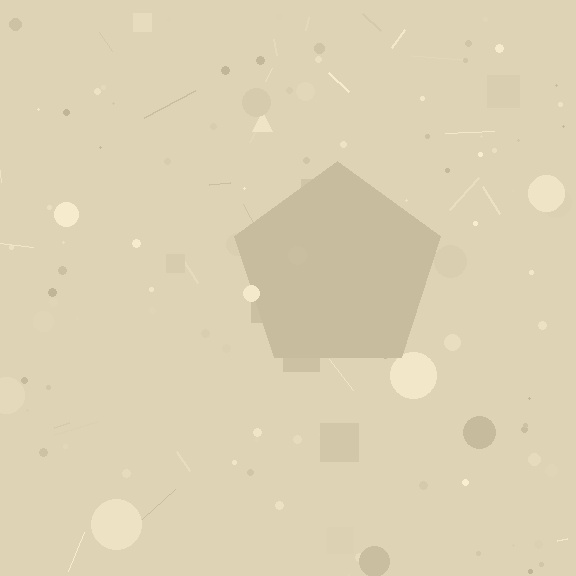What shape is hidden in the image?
A pentagon is hidden in the image.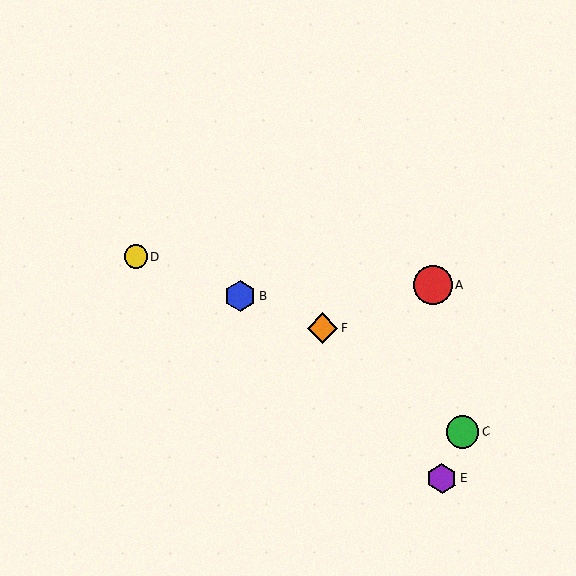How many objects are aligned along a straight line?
3 objects (B, D, F) are aligned along a straight line.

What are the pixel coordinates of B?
Object B is at (240, 296).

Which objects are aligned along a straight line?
Objects B, D, F are aligned along a straight line.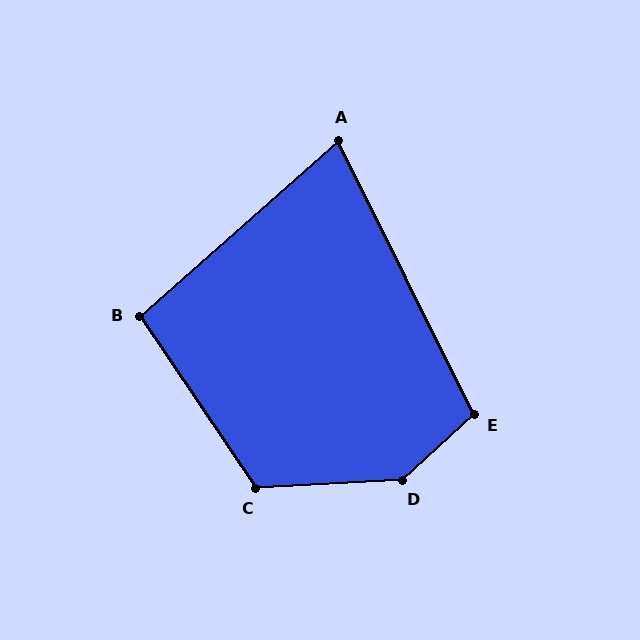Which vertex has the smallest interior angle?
A, at approximately 75 degrees.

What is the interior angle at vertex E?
Approximately 107 degrees (obtuse).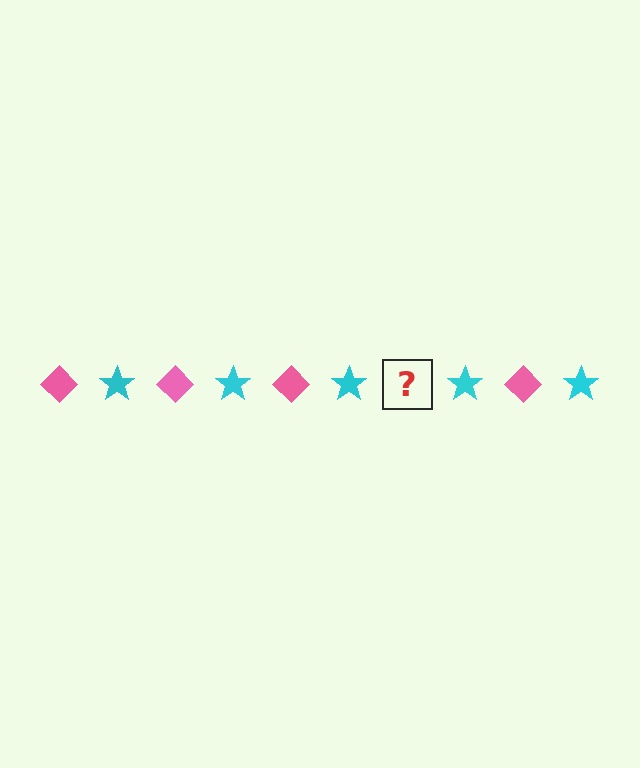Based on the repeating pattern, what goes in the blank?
The blank should be a pink diamond.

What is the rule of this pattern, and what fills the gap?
The rule is that the pattern alternates between pink diamond and cyan star. The gap should be filled with a pink diamond.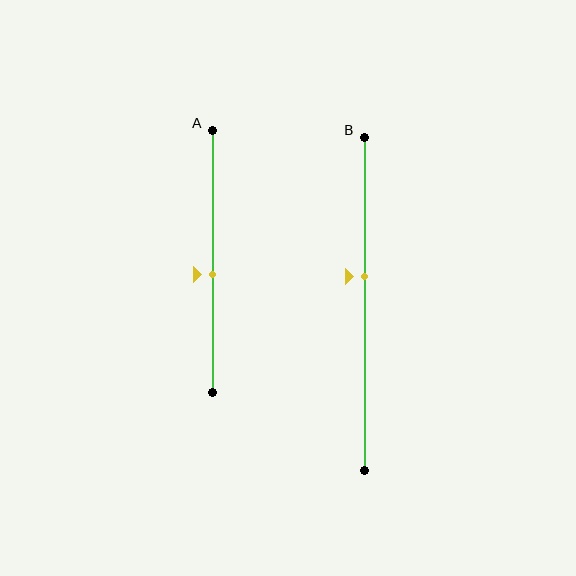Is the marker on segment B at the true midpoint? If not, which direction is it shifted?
No, the marker on segment B is shifted upward by about 8% of the segment length.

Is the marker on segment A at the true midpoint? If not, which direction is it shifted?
No, the marker on segment A is shifted downward by about 5% of the segment length.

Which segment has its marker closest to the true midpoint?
Segment A has its marker closest to the true midpoint.